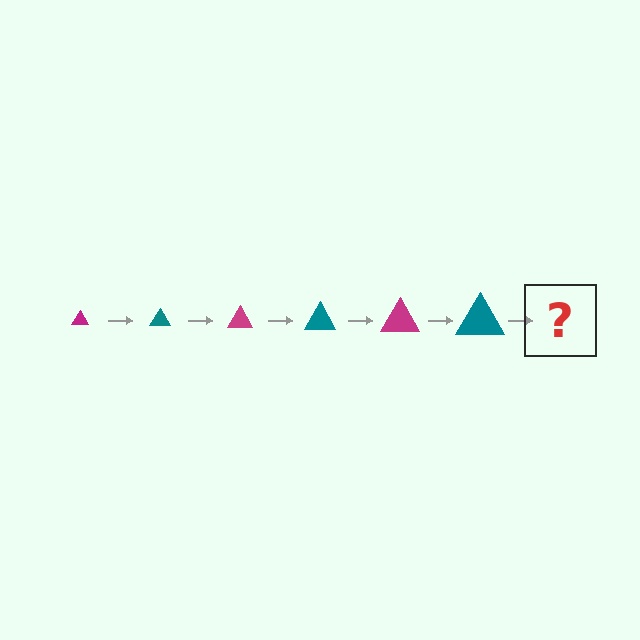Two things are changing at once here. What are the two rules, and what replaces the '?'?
The two rules are that the triangle grows larger each step and the color cycles through magenta and teal. The '?' should be a magenta triangle, larger than the previous one.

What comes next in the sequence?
The next element should be a magenta triangle, larger than the previous one.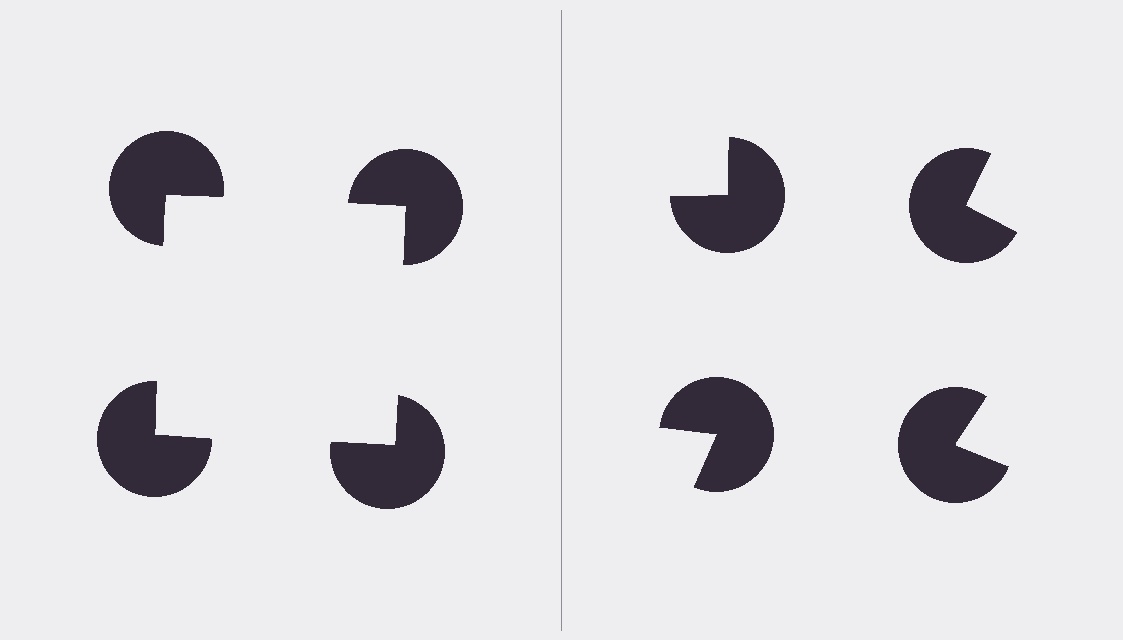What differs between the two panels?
The pac-man discs are positioned identically on both sides; only the wedge orientations differ. On the left they align to a square; on the right they are misaligned.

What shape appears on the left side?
An illusory square.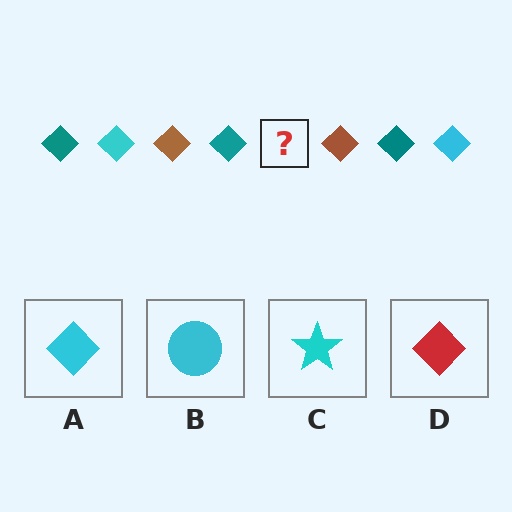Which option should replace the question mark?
Option A.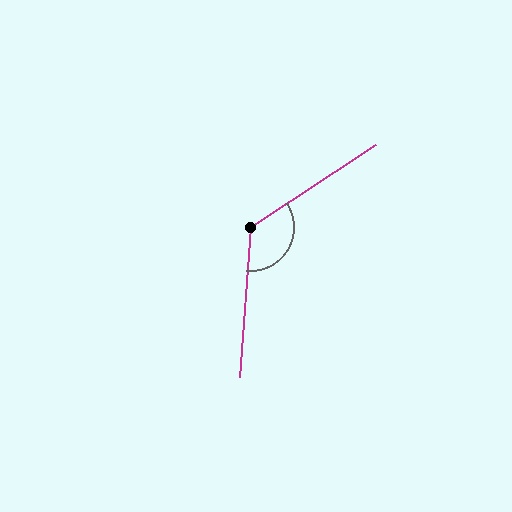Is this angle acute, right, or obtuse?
It is obtuse.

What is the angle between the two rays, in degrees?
Approximately 128 degrees.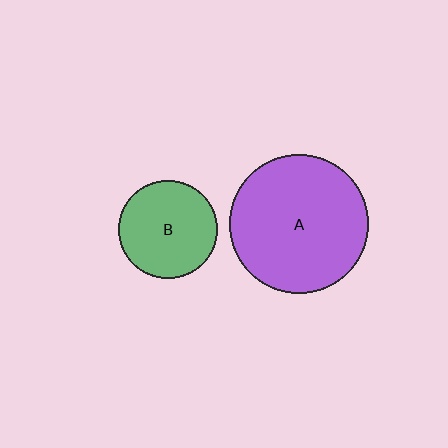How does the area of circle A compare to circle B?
Approximately 2.0 times.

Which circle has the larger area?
Circle A (purple).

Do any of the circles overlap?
No, none of the circles overlap.